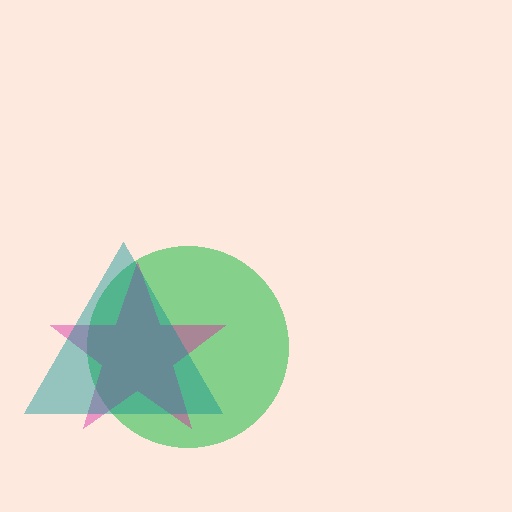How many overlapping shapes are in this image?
There are 3 overlapping shapes in the image.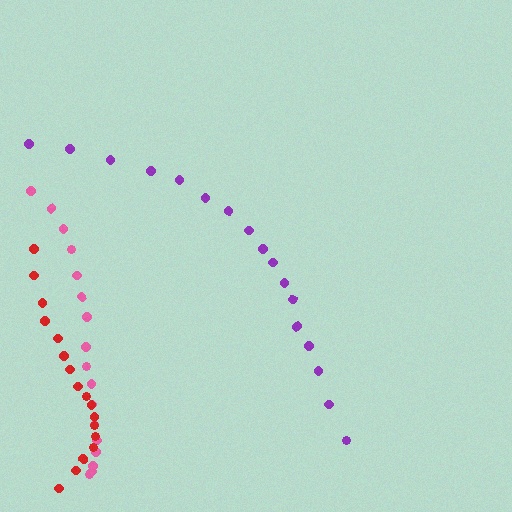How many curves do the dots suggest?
There are 3 distinct paths.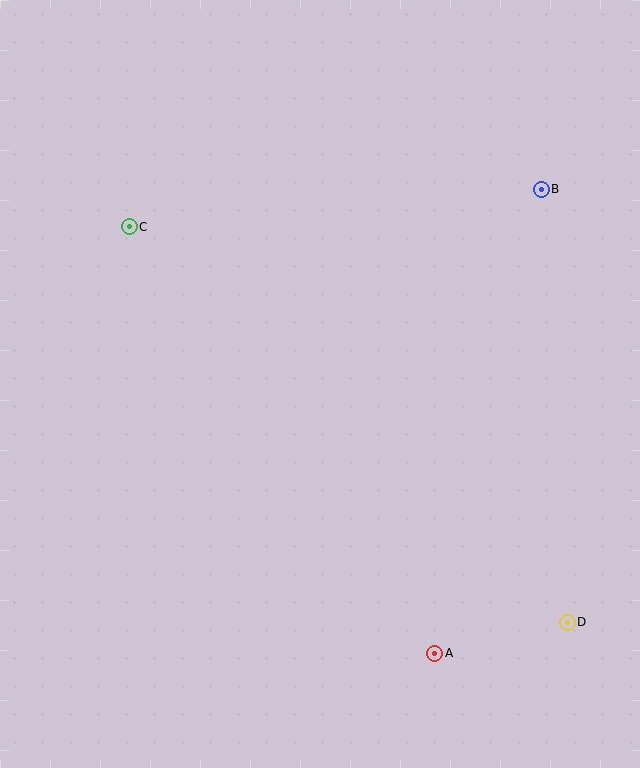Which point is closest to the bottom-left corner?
Point A is closest to the bottom-left corner.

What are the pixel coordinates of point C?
Point C is at (129, 227).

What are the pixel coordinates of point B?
Point B is at (541, 189).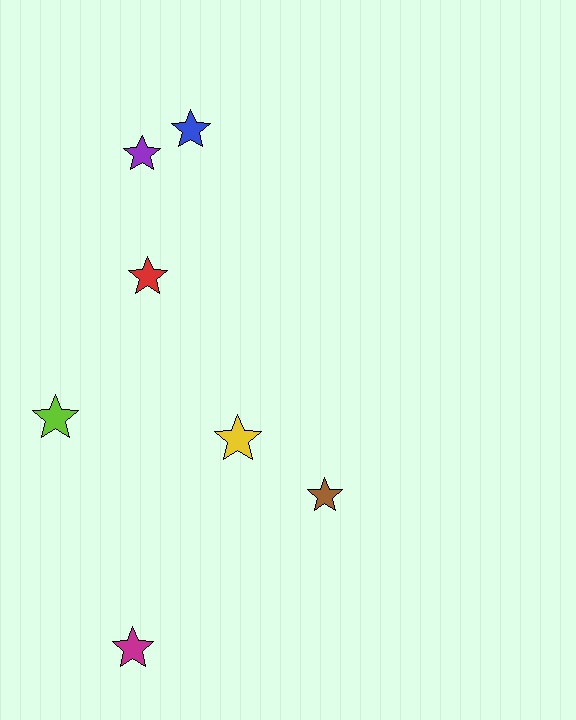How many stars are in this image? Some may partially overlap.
There are 7 stars.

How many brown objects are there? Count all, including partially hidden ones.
There is 1 brown object.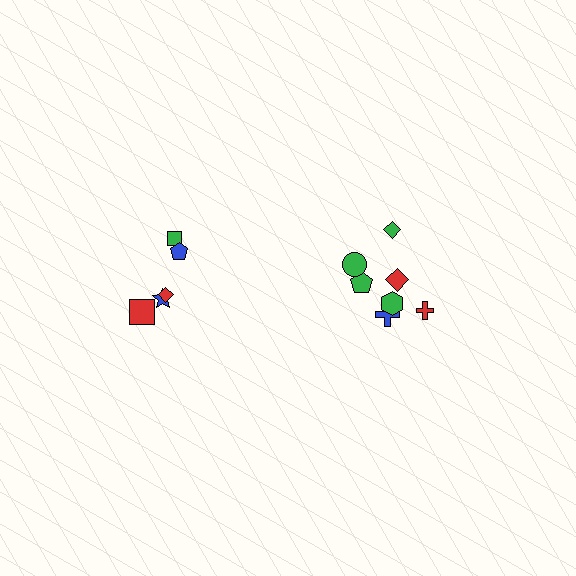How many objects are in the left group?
There are 5 objects.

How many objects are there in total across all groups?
There are 12 objects.